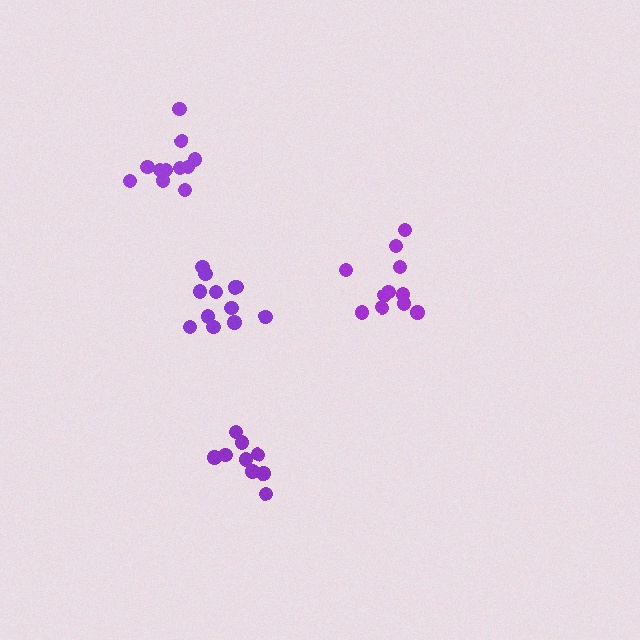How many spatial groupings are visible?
There are 4 spatial groupings.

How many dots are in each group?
Group 1: 13 dots, Group 2: 11 dots, Group 3: 11 dots, Group 4: 10 dots (45 total).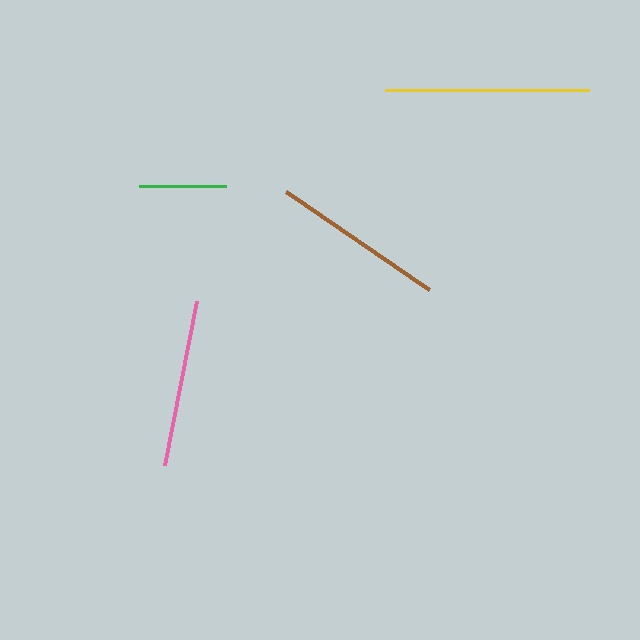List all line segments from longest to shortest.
From longest to shortest: yellow, brown, pink, green.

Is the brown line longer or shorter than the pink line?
The brown line is longer than the pink line.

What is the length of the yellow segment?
The yellow segment is approximately 204 pixels long.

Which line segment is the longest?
The yellow line is the longest at approximately 204 pixels.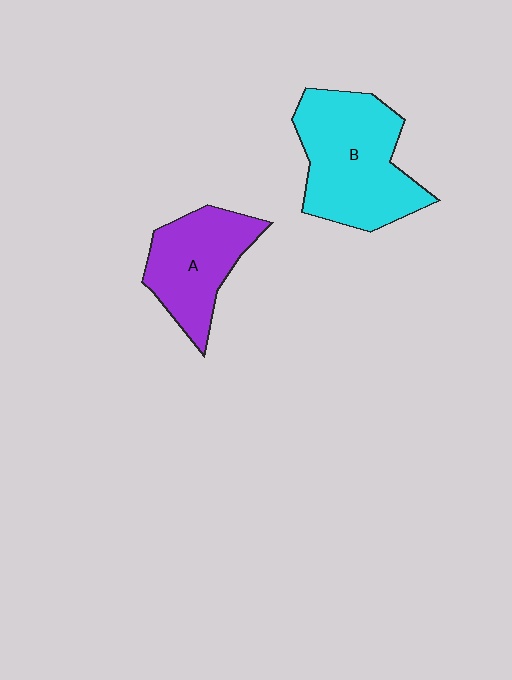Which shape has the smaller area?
Shape A (purple).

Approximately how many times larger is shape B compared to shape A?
Approximately 1.4 times.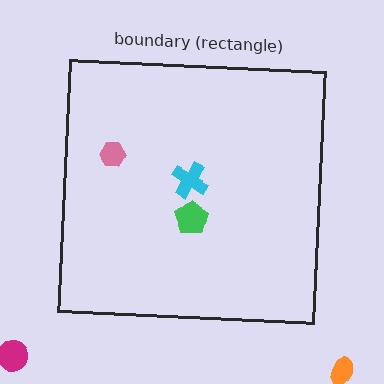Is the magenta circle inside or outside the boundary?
Outside.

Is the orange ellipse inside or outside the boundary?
Outside.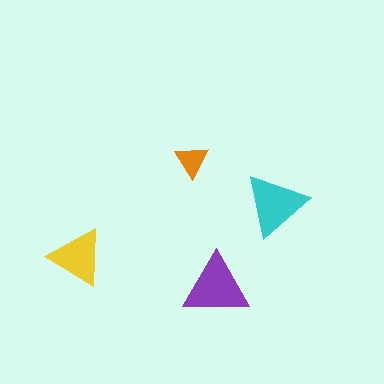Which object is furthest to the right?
The cyan triangle is rightmost.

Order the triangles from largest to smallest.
the purple one, the cyan one, the yellow one, the orange one.